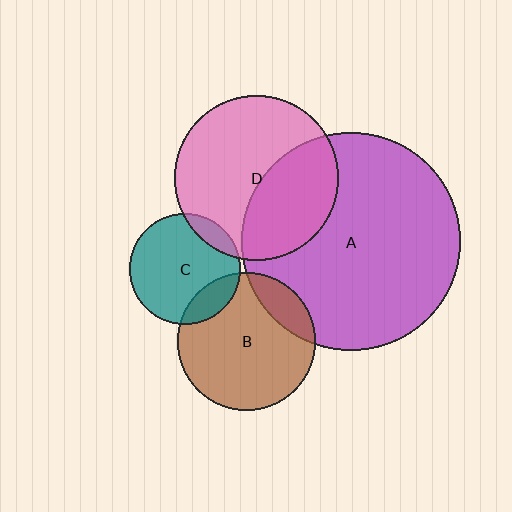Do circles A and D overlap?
Yes.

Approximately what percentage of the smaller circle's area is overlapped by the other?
Approximately 40%.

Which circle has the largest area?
Circle A (purple).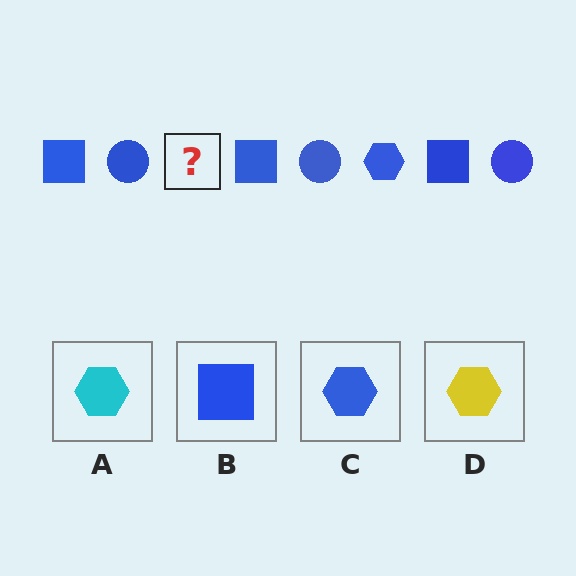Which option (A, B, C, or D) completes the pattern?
C.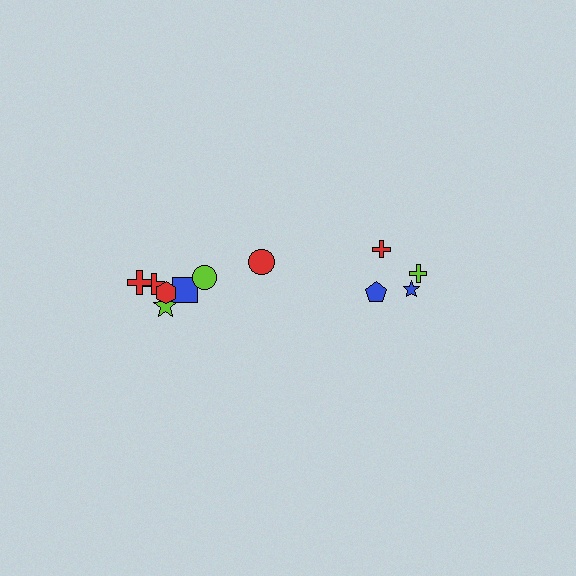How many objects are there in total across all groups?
There are 11 objects.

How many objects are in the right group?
There are 4 objects.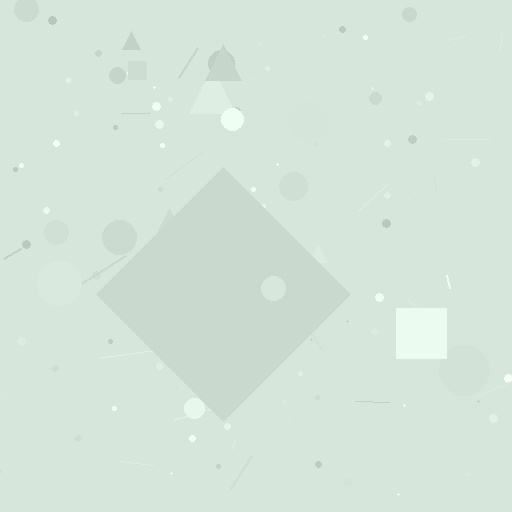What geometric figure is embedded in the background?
A diamond is embedded in the background.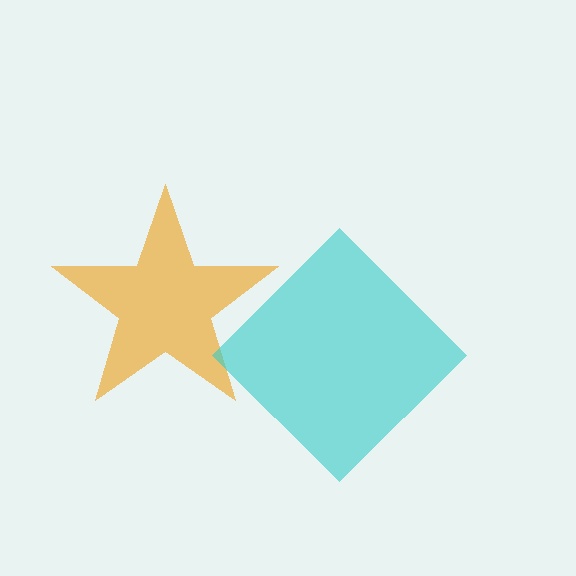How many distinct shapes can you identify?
There are 2 distinct shapes: an orange star, a cyan diamond.